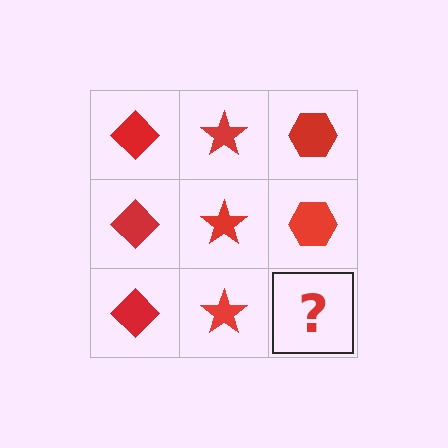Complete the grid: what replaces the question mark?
The question mark should be replaced with a red hexagon.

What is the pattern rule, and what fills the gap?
The rule is that each column has a consistent shape. The gap should be filled with a red hexagon.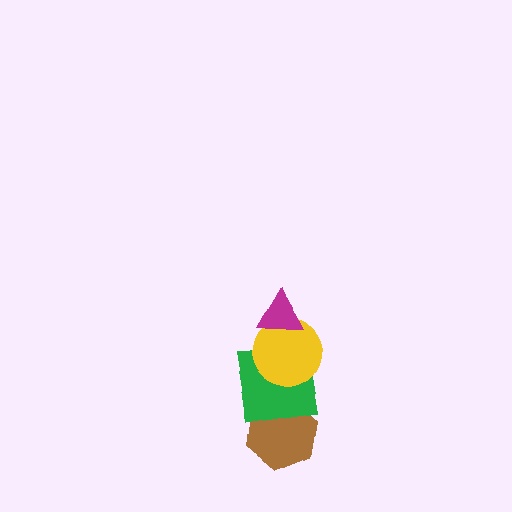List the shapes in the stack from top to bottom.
From top to bottom: the magenta triangle, the yellow circle, the green square, the brown hexagon.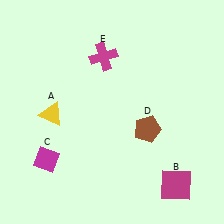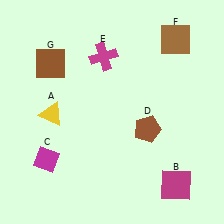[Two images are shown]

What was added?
A brown square (F), a brown square (G) were added in Image 2.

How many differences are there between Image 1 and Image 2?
There are 2 differences between the two images.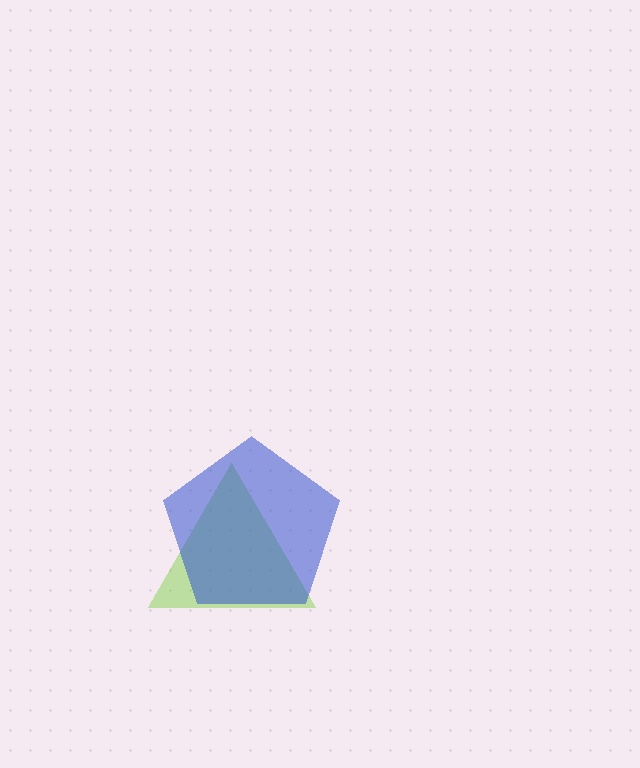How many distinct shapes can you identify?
There are 2 distinct shapes: a lime triangle, a blue pentagon.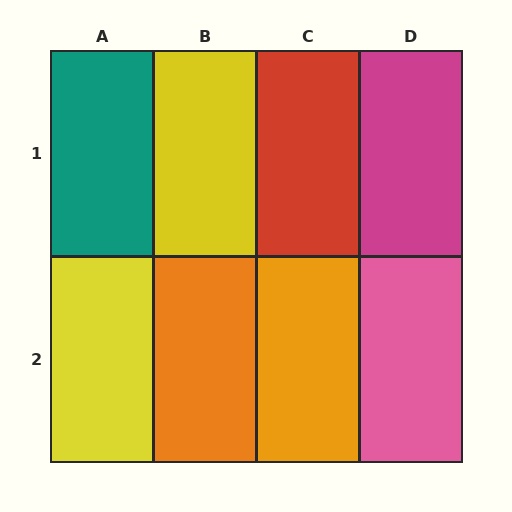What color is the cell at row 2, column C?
Orange.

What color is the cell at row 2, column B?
Orange.